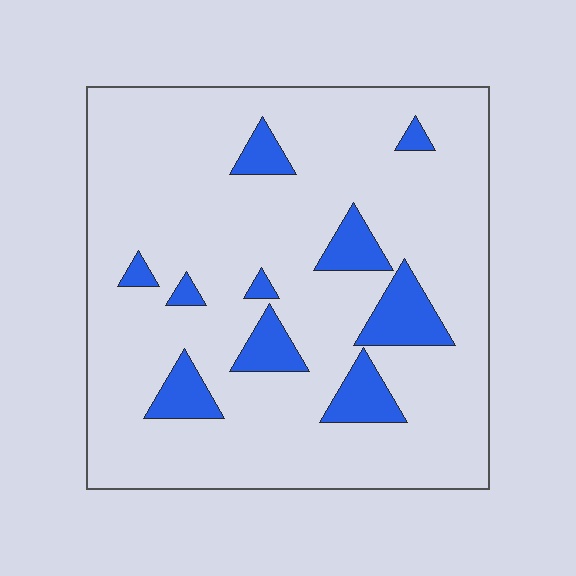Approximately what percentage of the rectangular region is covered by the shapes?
Approximately 15%.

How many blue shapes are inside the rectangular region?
10.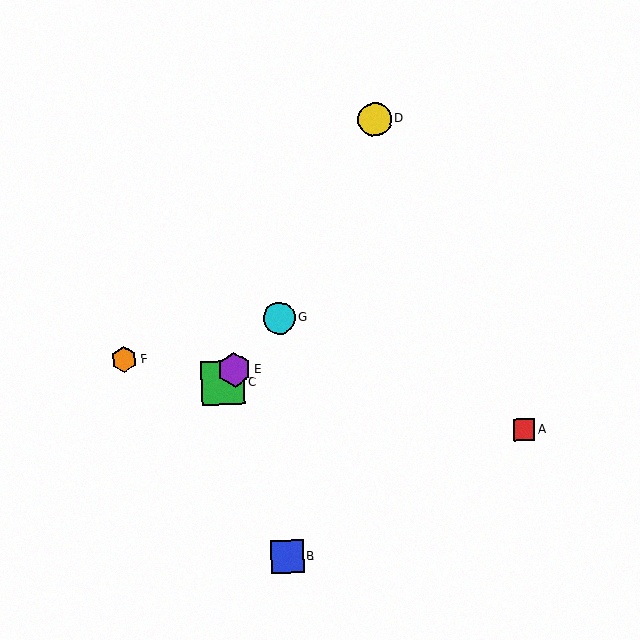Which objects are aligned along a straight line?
Objects C, E, G are aligned along a straight line.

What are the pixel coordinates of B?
Object B is at (287, 557).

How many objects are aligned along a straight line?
3 objects (C, E, G) are aligned along a straight line.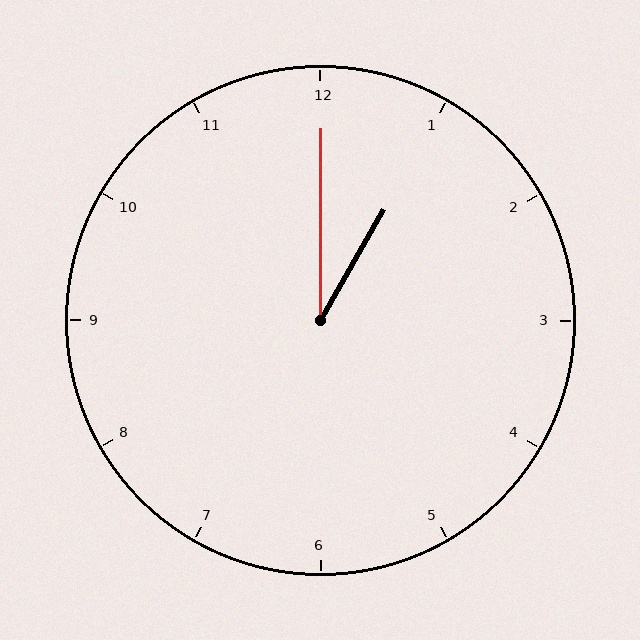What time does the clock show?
1:00.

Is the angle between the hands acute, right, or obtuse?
It is acute.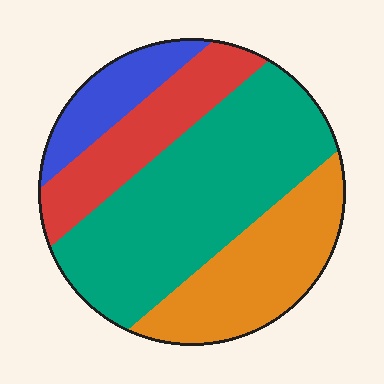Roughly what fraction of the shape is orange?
Orange covers about 25% of the shape.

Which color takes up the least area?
Blue, at roughly 10%.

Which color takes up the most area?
Teal, at roughly 45%.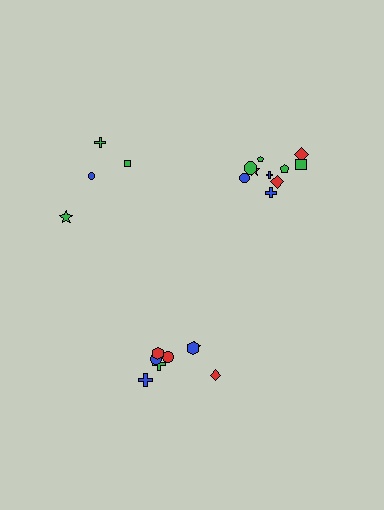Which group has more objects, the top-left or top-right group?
The top-right group.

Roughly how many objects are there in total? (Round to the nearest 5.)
Roughly 20 objects in total.